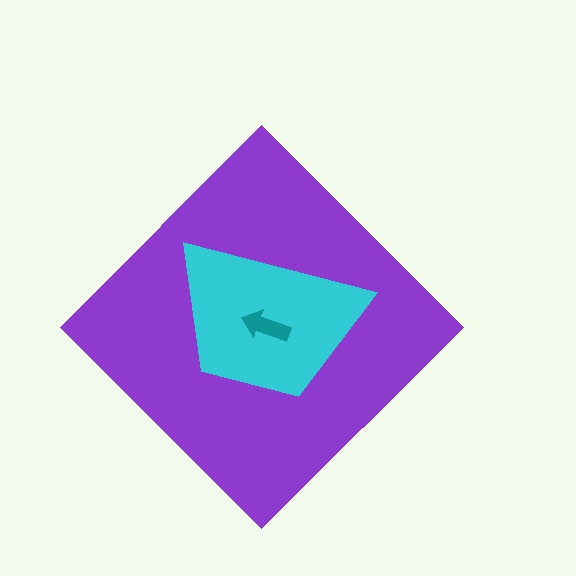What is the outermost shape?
The purple diamond.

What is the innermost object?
The teal arrow.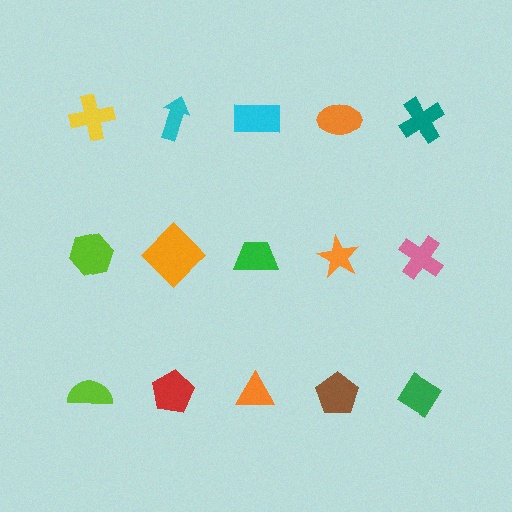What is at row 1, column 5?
A teal cross.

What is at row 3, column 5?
A green diamond.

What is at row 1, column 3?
A cyan rectangle.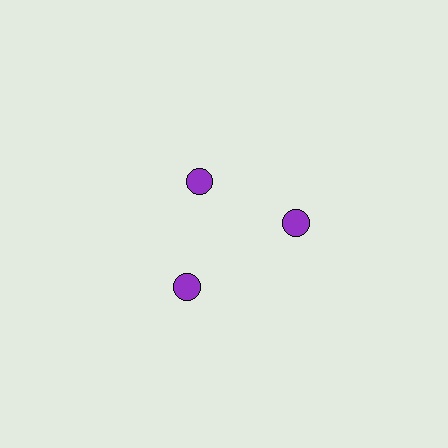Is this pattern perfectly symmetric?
No. The 3 purple circles are arranged in a ring, but one element near the 11 o'clock position is pulled inward toward the center, breaking the 3-fold rotational symmetry.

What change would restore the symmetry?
The symmetry would be restored by moving it outward, back onto the ring so that all 3 circles sit at equal angles and equal distance from the center.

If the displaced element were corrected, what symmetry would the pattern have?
It would have 3-fold rotational symmetry — the pattern would map onto itself every 120 degrees.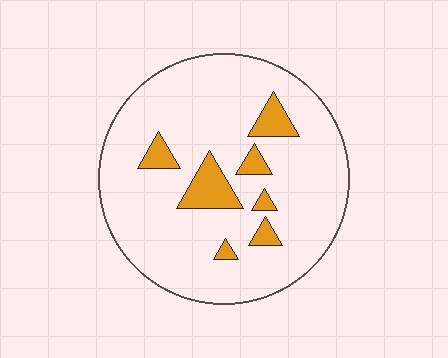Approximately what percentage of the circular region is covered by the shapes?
Approximately 10%.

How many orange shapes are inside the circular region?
7.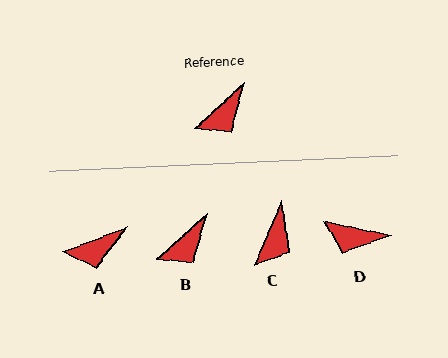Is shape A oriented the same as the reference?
No, it is off by about 22 degrees.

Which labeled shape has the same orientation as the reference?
B.